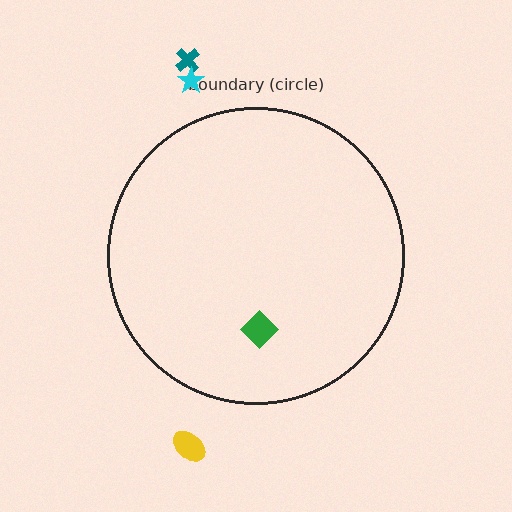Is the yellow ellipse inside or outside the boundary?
Outside.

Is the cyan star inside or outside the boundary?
Outside.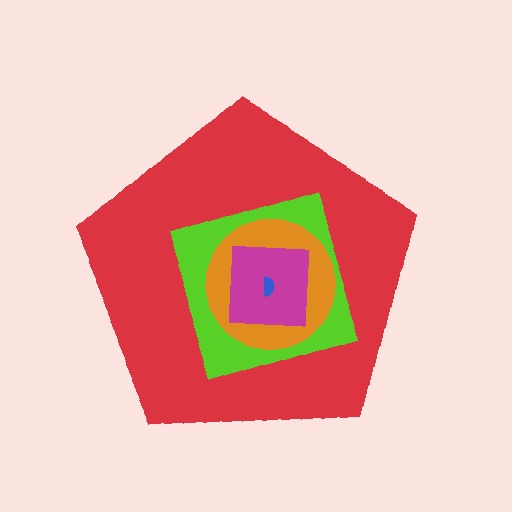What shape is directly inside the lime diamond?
The orange circle.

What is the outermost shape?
The red pentagon.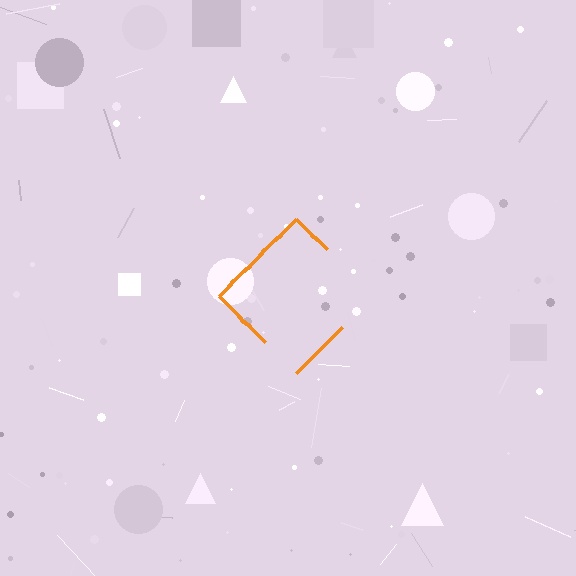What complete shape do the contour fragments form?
The contour fragments form a diamond.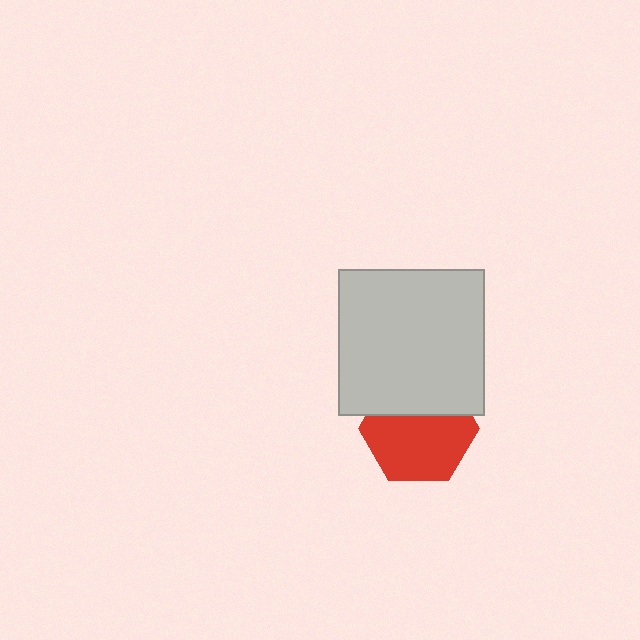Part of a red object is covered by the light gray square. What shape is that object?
It is a hexagon.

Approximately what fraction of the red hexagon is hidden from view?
Roughly 35% of the red hexagon is hidden behind the light gray square.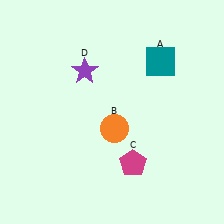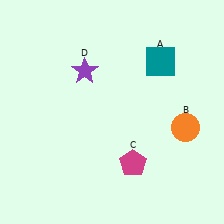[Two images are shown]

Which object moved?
The orange circle (B) moved right.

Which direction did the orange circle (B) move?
The orange circle (B) moved right.